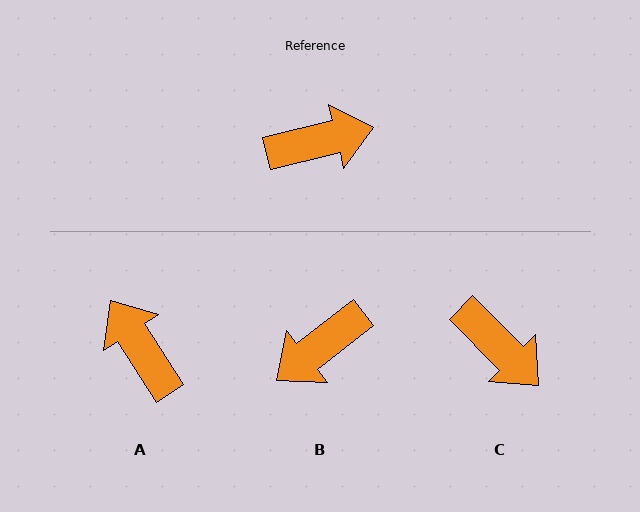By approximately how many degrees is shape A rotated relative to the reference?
Approximately 109 degrees counter-clockwise.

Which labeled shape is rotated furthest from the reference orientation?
B, about 156 degrees away.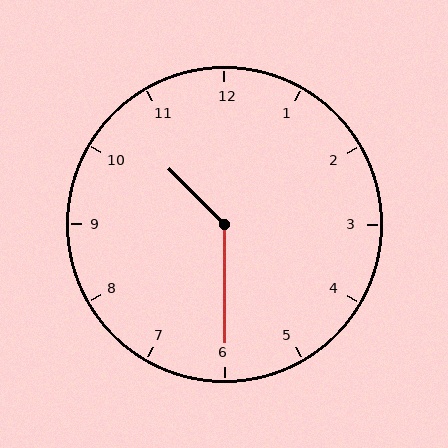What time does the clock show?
10:30.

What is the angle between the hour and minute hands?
Approximately 135 degrees.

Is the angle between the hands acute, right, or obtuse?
It is obtuse.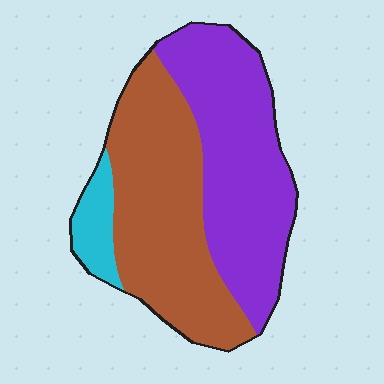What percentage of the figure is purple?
Purple covers around 45% of the figure.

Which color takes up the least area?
Cyan, at roughly 10%.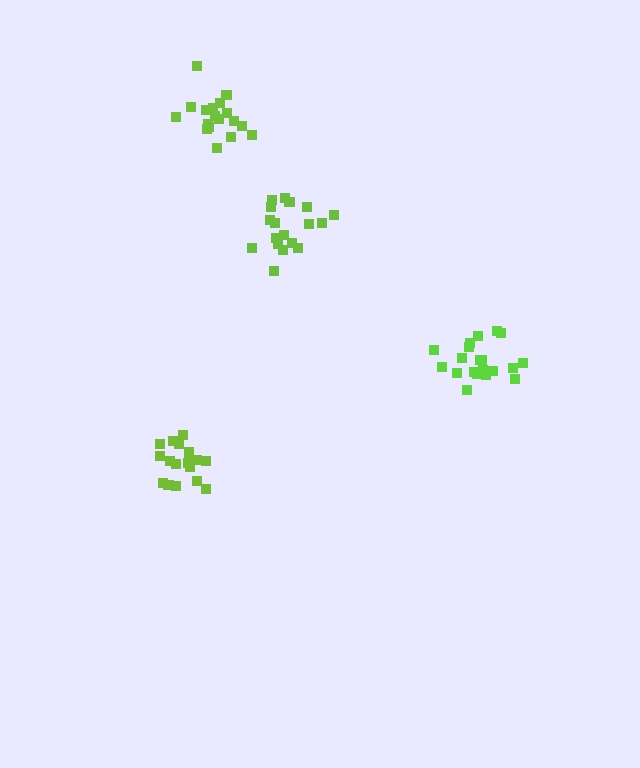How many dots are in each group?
Group 1: 18 dots, Group 2: 18 dots, Group 3: 20 dots, Group 4: 18 dots (74 total).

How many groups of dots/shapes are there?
There are 4 groups.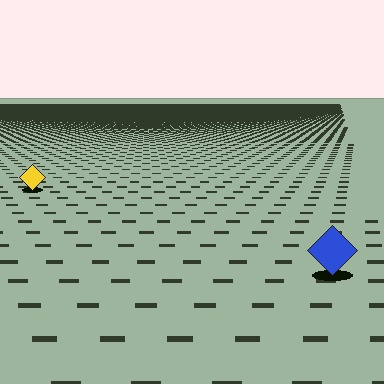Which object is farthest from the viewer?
The yellow diamond is farthest from the viewer. It appears smaller and the ground texture around it is denser.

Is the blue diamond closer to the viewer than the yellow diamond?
Yes. The blue diamond is closer — you can tell from the texture gradient: the ground texture is coarser near it.